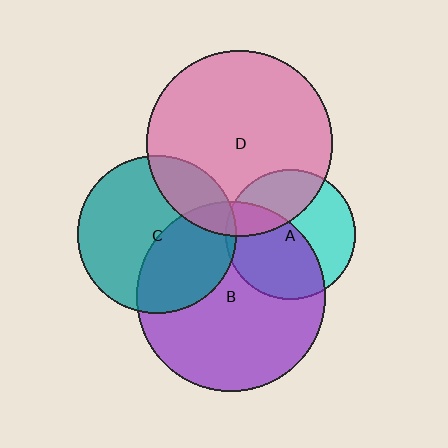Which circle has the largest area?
Circle B (purple).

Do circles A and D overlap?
Yes.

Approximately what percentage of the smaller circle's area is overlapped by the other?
Approximately 30%.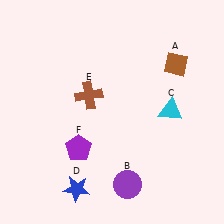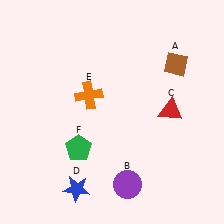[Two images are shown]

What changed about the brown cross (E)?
In Image 1, E is brown. In Image 2, it changed to orange.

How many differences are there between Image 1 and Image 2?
There are 3 differences between the two images.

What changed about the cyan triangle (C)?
In Image 1, C is cyan. In Image 2, it changed to red.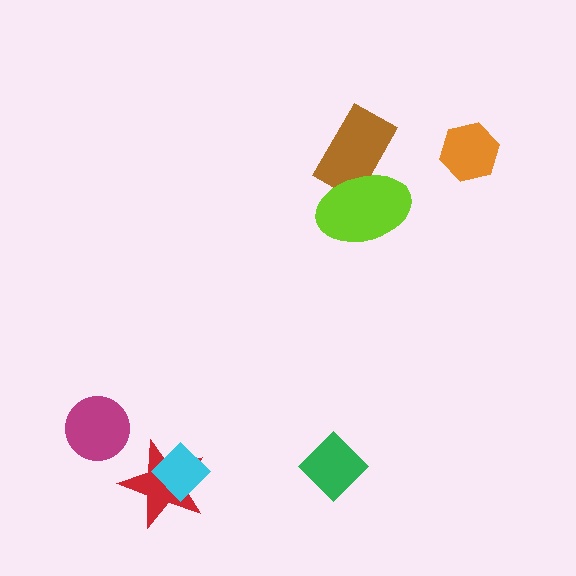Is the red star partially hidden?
Yes, it is partially covered by another shape.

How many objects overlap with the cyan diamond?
1 object overlaps with the cyan diamond.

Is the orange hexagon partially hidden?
No, no other shape covers it.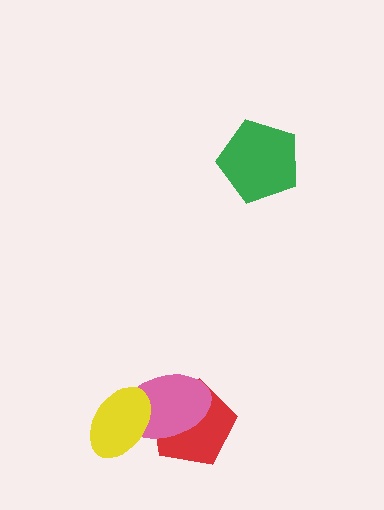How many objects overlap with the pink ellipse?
2 objects overlap with the pink ellipse.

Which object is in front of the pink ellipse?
The yellow ellipse is in front of the pink ellipse.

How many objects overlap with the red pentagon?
2 objects overlap with the red pentagon.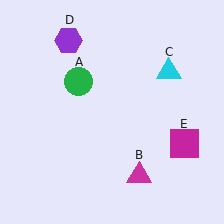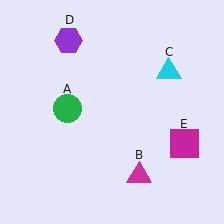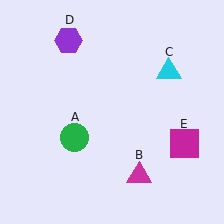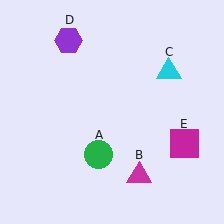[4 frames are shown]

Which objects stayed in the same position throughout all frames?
Magenta triangle (object B) and cyan triangle (object C) and purple hexagon (object D) and magenta square (object E) remained stationary.